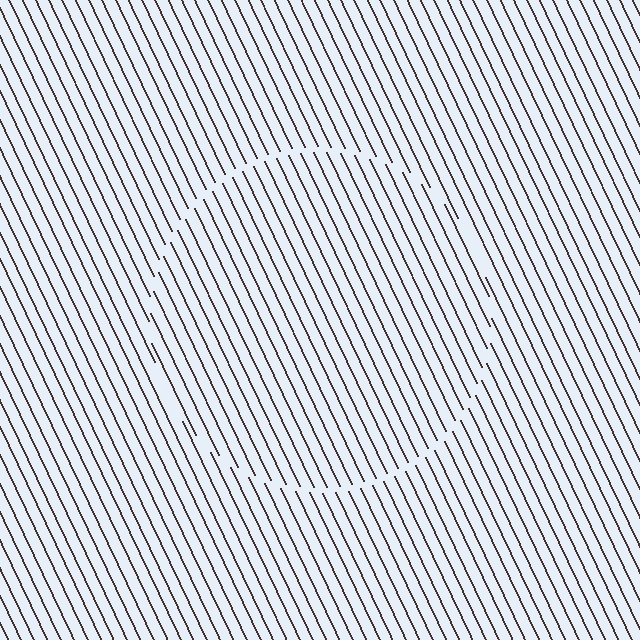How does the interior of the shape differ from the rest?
The interior of the shape contains the same grating, shifted by half a period — the contour is defined by the phase discontinuity where line-ends from the inner and outer gratings abut.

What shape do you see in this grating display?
An illusory circle. The interior of the shape contains the same grating, shifted by half a period — the contour is defined by the phase discontinuity where line-ends from the inner and outer gratings abut.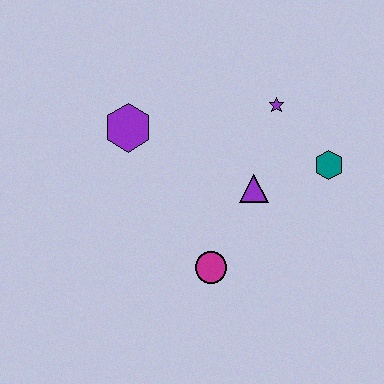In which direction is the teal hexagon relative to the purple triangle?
The teal hexagon is to the right of the purple triangle.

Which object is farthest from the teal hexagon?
The purple hexagon is farthest from the teal hexagon.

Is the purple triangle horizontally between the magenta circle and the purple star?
Yes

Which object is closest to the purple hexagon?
The purple triangle is closest to the purple hexagon.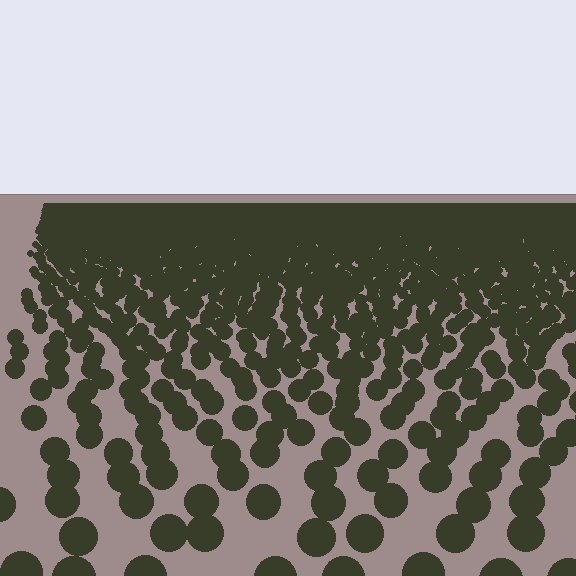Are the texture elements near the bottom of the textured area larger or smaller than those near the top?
Larger. Near the bottom, elements are closer to the viewer and appear at a bigger on-screen size.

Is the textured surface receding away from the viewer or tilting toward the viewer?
The surface is receding away from the viewer. Texture elements get smaller and denser toward the top.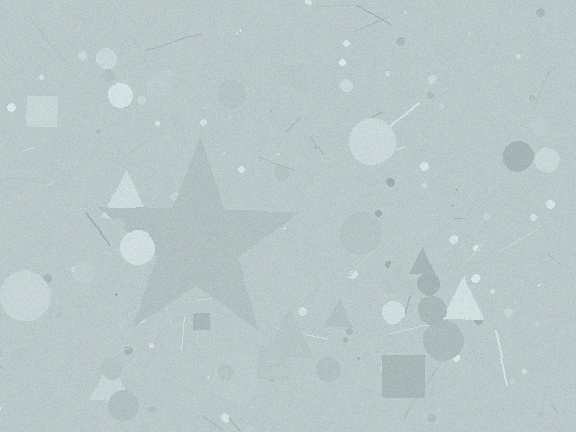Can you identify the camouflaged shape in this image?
The camouflaged shape is a star.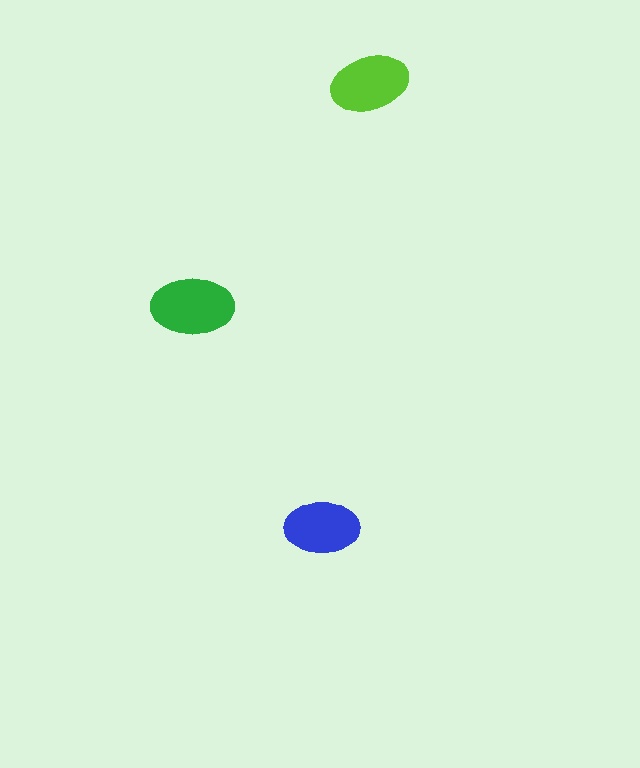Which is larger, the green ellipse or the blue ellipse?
The green one.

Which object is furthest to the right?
The lime ellipse is rightmost.